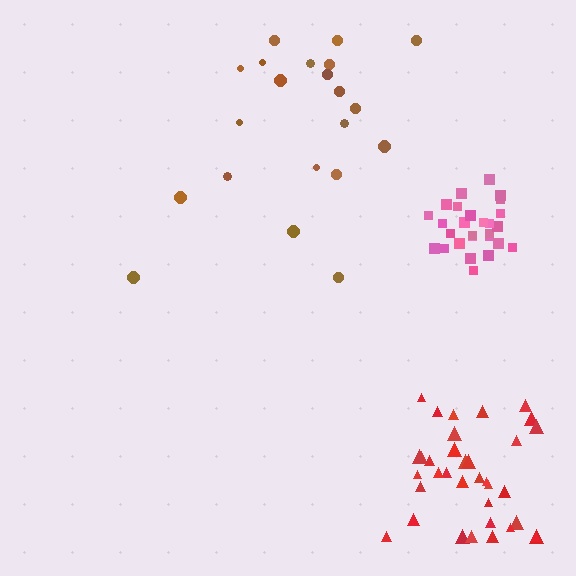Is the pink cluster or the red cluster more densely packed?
Pink.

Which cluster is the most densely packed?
Pink.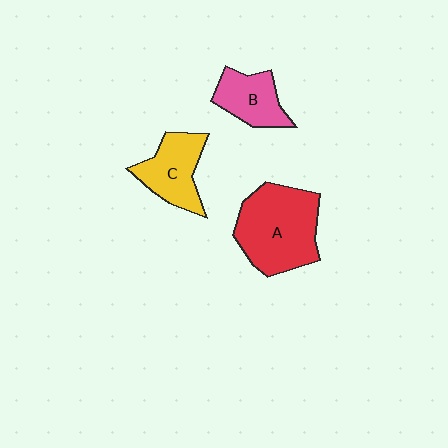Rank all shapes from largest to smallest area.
From largest to smallest: A (red), C (yellow), B (pink).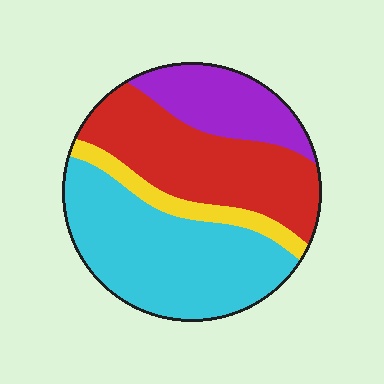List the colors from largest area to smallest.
From largest to smallest: cyan, red, purple, yellow.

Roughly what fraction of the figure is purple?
Purple covers 18% of the figure.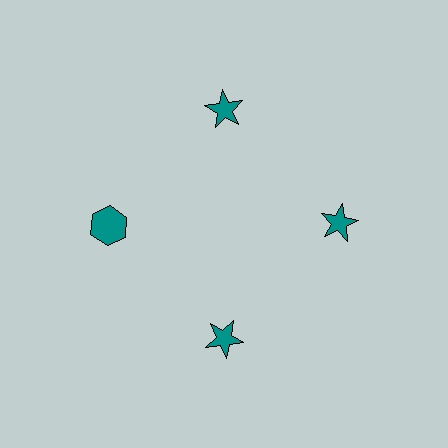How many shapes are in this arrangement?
There are 4 shapes arranged in a ring pattern.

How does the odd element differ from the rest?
It has a different shape: hexagon instead of star.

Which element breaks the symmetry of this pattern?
The teal hexagon at roughly the 9 o'clock position breaks the symmetry. All other shapes are teal stars.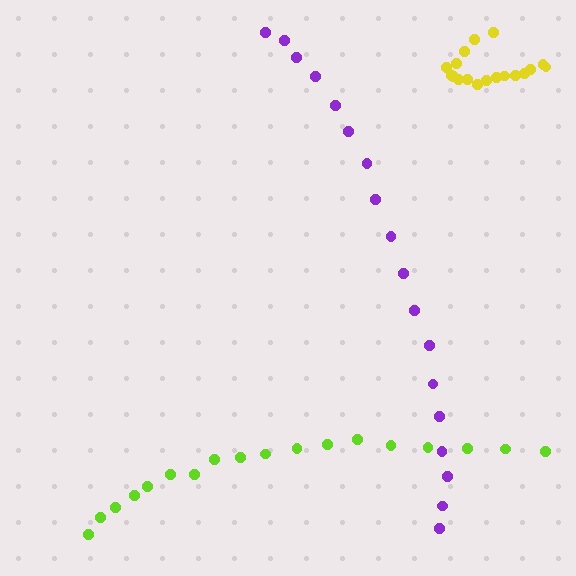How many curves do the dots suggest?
There are 3 distinct paths.